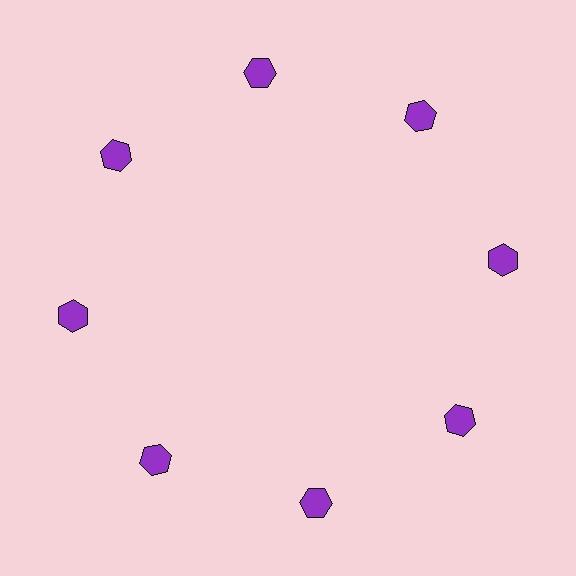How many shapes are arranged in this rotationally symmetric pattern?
There are 8 shapes, arranged in 8 groups of 1.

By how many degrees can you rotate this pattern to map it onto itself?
The pattern maps onto itself every 45 degrees of rotation.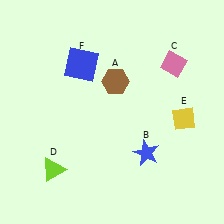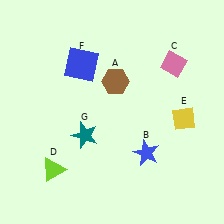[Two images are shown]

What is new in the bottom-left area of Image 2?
A teal star (G) was added in the bottom-left area of Image 2.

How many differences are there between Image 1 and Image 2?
There is 1 difference between the two images.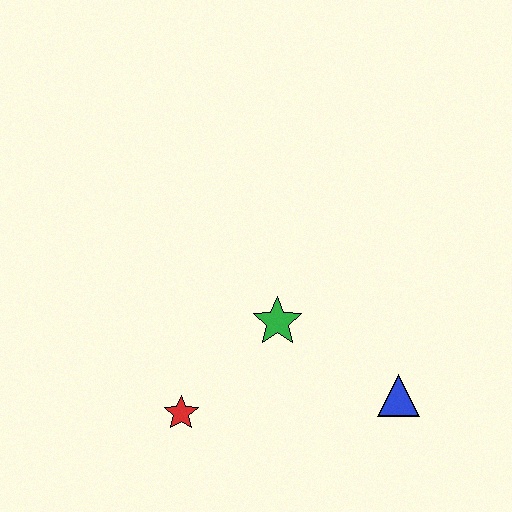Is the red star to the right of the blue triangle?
No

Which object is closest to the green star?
The red star is closest to the green star.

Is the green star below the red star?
No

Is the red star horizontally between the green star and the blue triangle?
No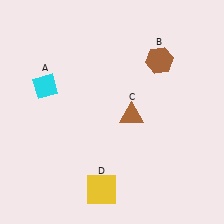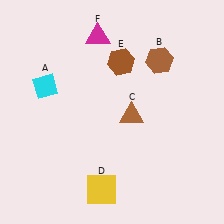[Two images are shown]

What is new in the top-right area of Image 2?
A brown hexagon (E) was added in the top-right area of Image 2.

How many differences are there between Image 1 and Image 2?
There are 2 differences between the two images.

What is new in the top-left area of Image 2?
A magenta triangle (F) was added in the top-left area of Image 2.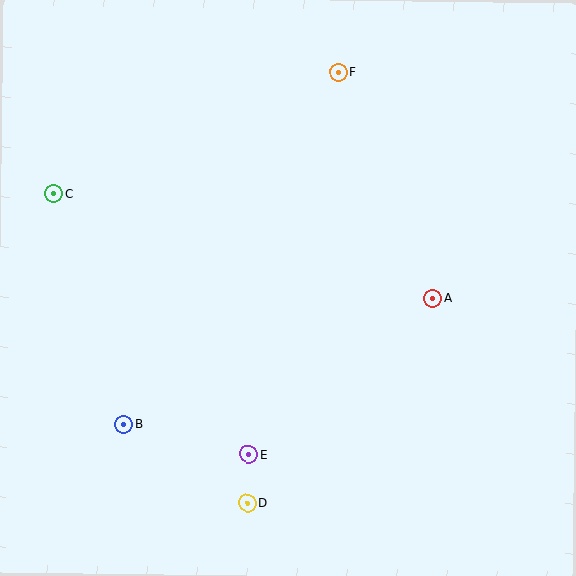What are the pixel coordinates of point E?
Point E is at (249, 454).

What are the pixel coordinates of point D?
Point D is at (248, 503).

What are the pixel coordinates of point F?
Point F is at (338, 72).